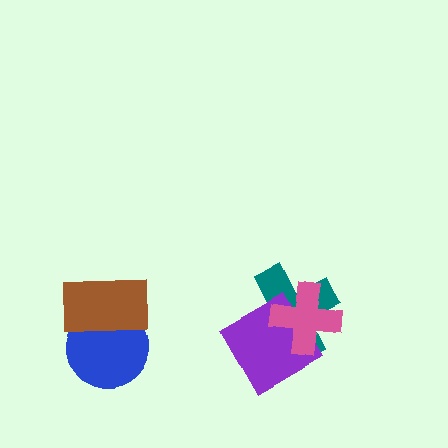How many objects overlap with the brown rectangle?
1 object overlaps with the brown rectangle.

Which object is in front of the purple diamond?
The pink cross is in front of the purple diamond.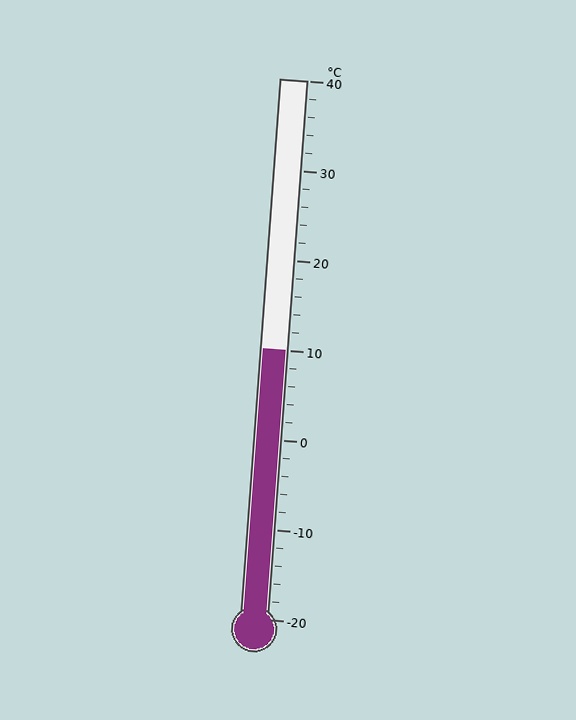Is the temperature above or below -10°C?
The temperature is above -10°C.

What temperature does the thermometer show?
The thermometer shows approximately 10°C.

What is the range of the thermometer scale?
The thermometer scale ranges from -20°C to 40°C.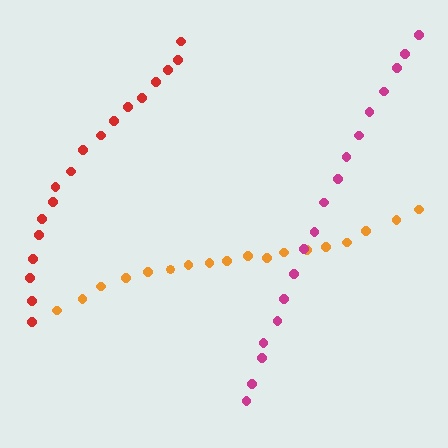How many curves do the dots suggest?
There are 3 distinct paths.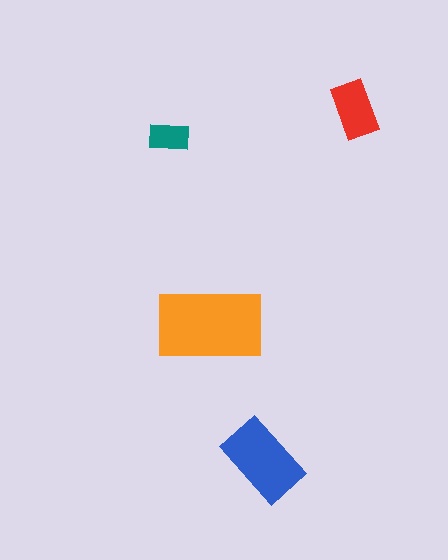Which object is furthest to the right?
The red rectangle is rightmost.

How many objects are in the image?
There are 4 objects in the image.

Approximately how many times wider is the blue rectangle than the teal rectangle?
About 2 times wider.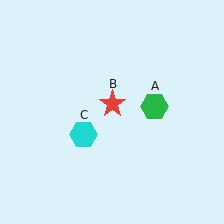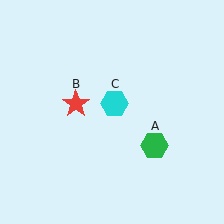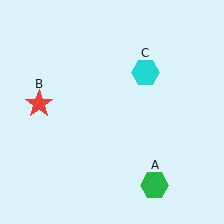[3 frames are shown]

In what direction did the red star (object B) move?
The red star (object B) moved left.